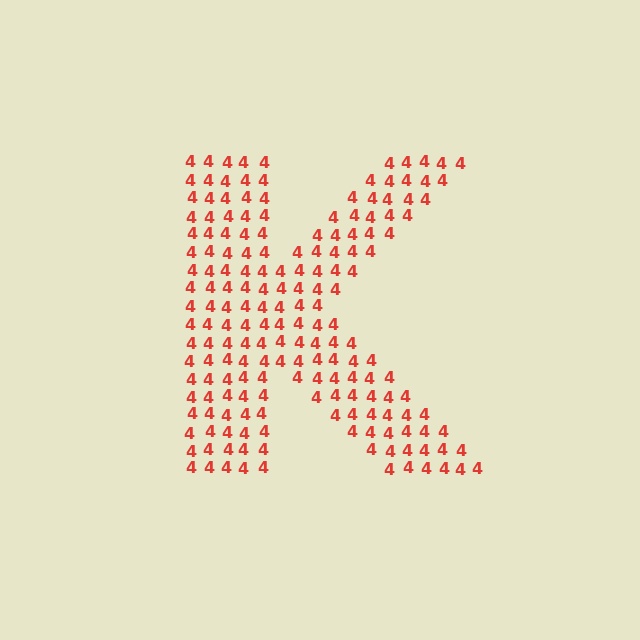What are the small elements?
The small elements are digit 4's.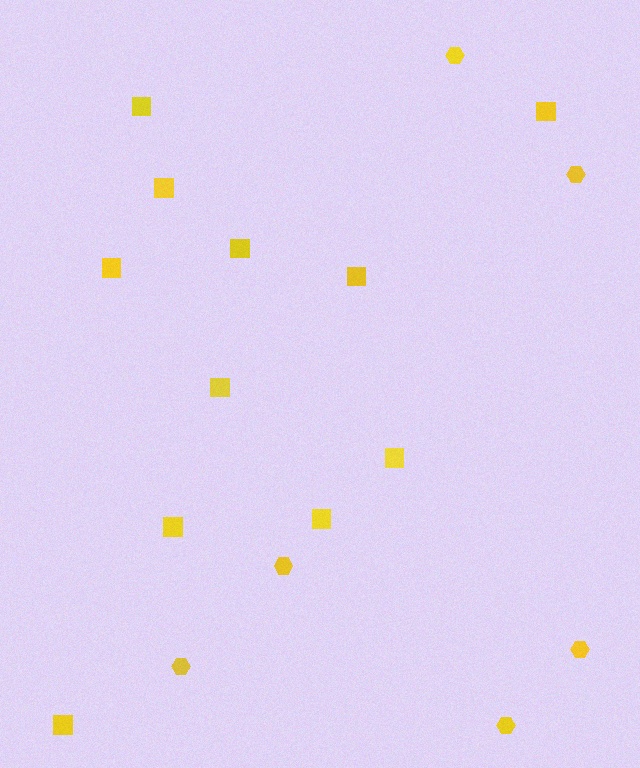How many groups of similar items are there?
There are 2 groups: one group of squares (11) and one group of hexagons (6).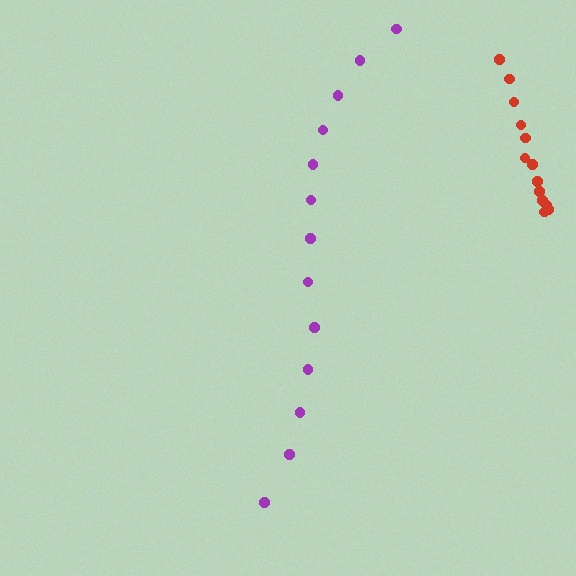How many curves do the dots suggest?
There are 2 distinct paths.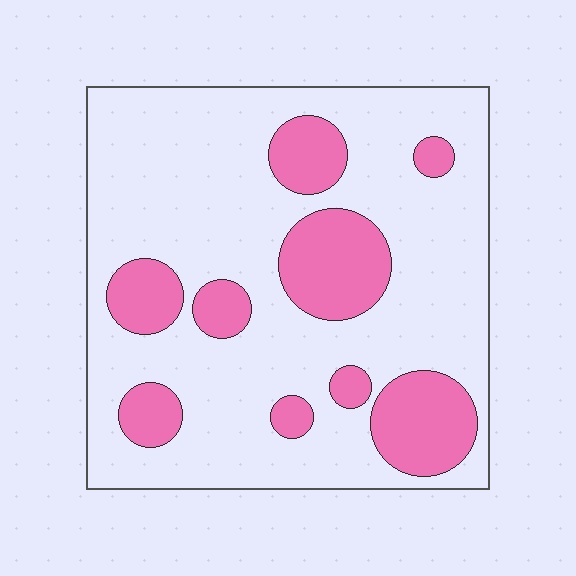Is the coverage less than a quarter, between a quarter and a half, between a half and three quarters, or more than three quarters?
Less than a quarter.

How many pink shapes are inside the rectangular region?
9.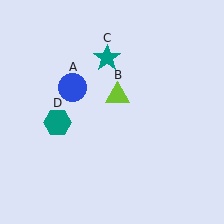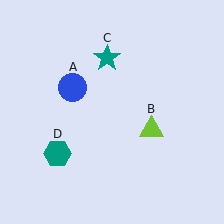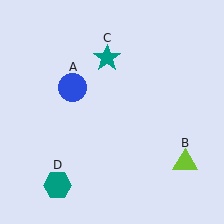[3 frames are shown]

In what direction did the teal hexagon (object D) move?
The teal hexagon (object D) moved down.